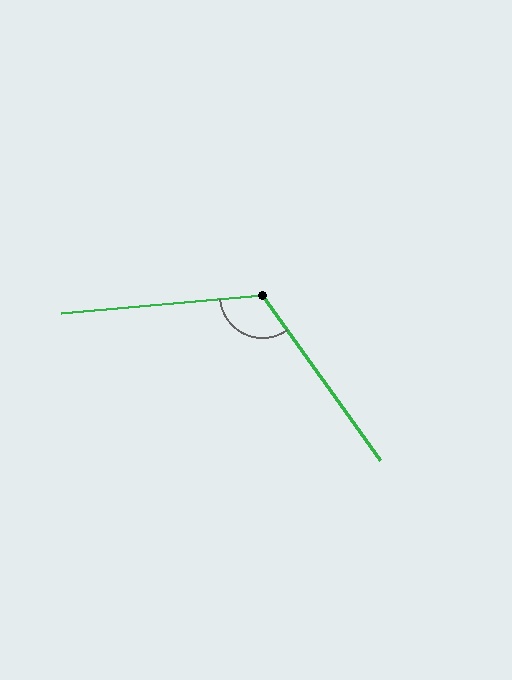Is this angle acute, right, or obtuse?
It is obtuse.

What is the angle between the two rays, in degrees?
Approximately 120 degrees.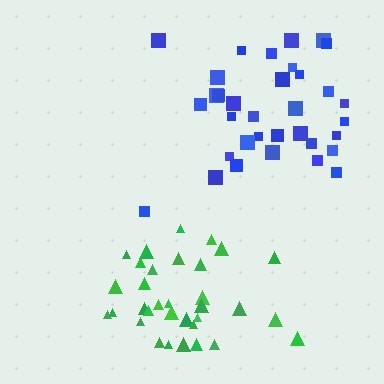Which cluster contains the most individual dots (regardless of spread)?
Green (34).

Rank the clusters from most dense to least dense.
green, blue.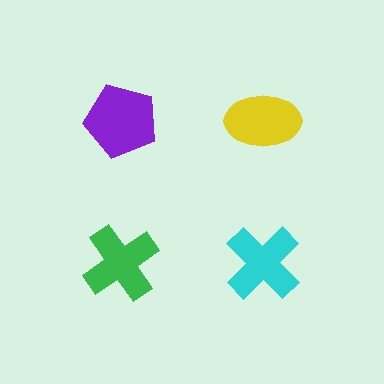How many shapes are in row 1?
2 shapes.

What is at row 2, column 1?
A green cross.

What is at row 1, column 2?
A yellow ellipse.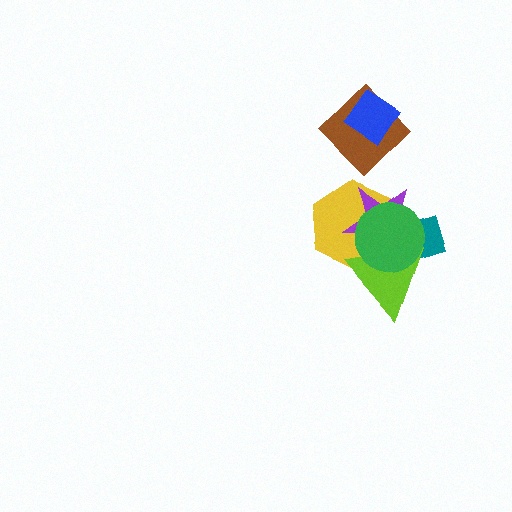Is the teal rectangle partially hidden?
Yes, it is partially covered by another shape.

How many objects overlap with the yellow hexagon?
4 objects overlap with the yellow hexagon.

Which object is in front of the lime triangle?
The green circle is in front of the lime triangle.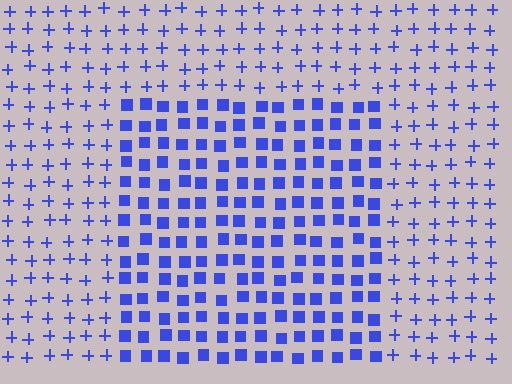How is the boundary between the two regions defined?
The boundary is defined by a change in element shape: squares inside vs. plus signs outside. All elements share the same color and spacing.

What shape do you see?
I see a rectangle.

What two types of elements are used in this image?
The image uses squares inside the rectangle region and plus signs outside it.